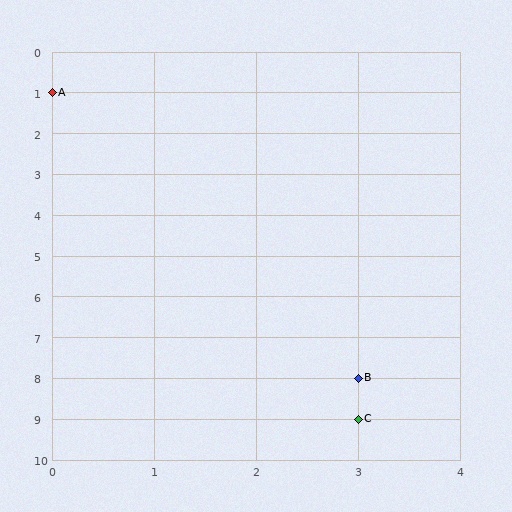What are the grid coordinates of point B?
Point B is at grid coordinates (3, 8).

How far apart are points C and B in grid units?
Points C and B are 1 row apart.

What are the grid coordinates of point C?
Point C is at grid coordinates (3, 9).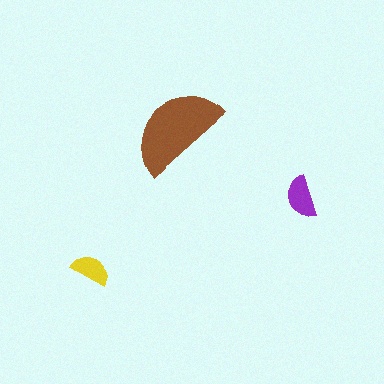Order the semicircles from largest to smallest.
the brown one, the purple one, the yellow one.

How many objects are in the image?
There are 3 objects in the image.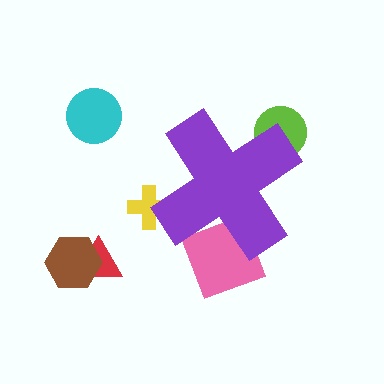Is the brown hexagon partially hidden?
No, the brown hexagon is fully visible.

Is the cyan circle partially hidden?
No, the cyan circle is fully visible.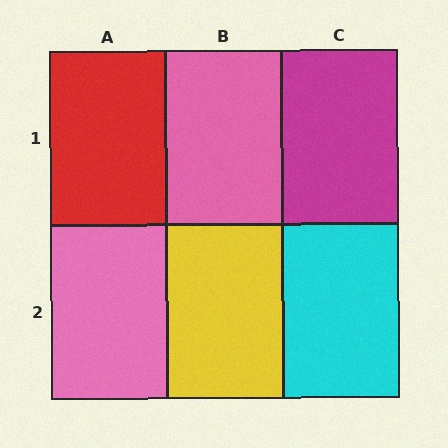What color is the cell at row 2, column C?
Cyan.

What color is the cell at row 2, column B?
Yellow.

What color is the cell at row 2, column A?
Pink.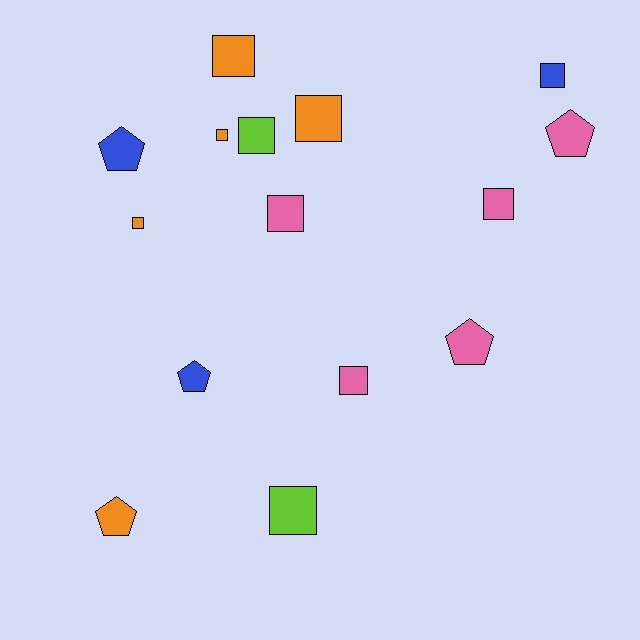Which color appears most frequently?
Orange, with 5 objects.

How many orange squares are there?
There are 4 orange squares.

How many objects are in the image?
There are 15 objects.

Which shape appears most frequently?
Square, with 10 objects.